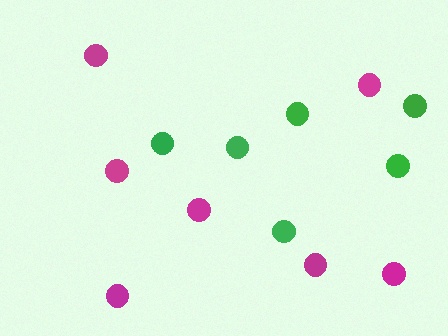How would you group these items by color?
There are 2 groups: one group of magenta circles (7) and one group of green circles (6).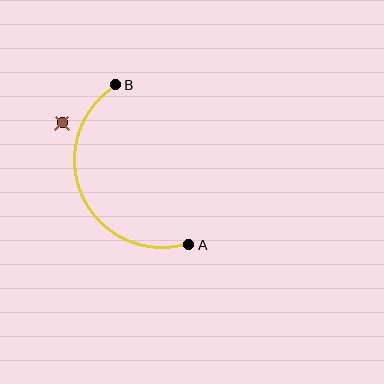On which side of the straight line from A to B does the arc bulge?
The arc bulges to the left of the straight line connecting A and B.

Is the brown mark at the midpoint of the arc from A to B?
No — the brown mark does not lie on the arc at all. It sits slightly outside the curve.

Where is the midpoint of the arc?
The arc midpoint is the point on the curve farthest from the straight line joining A and B. It sits to the left of that line.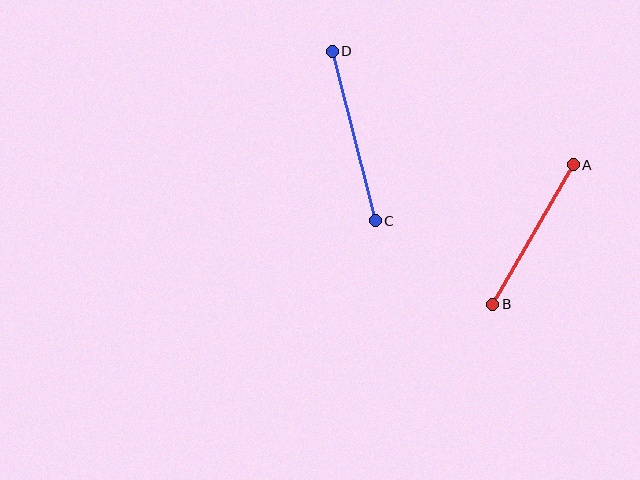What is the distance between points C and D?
The distance is approximately 175 pixels.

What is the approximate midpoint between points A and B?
The midpoint is at approximately (533, 234) pixels.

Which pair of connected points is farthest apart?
Points C and D are farthest apart.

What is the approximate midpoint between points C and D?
The midpoint is at approximately (354, 136) pixels.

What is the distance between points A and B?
The distance is approximately 161 pixels.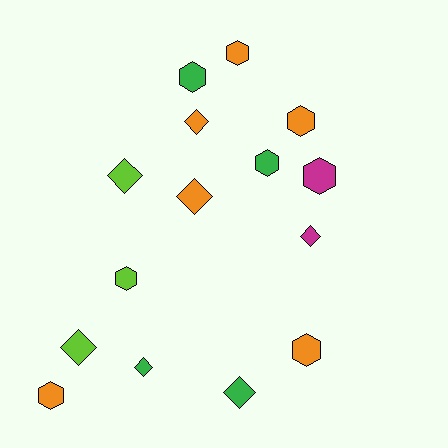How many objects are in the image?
There are 15 objects.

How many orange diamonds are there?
There are 2 orange diamonds.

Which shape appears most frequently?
Hexagon, with 8 objects.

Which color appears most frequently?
Orange, with 6 objects.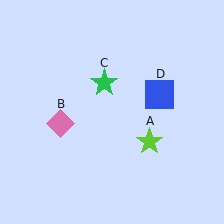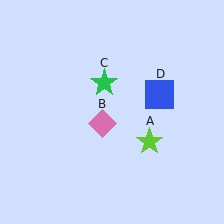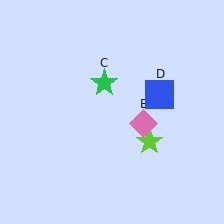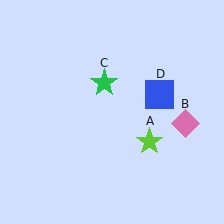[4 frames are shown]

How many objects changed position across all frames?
1 object changed position: pink diamond (object B).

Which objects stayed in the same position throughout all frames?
Lime star (object A) and green star (object C) and blue square (object D) remained stationary.